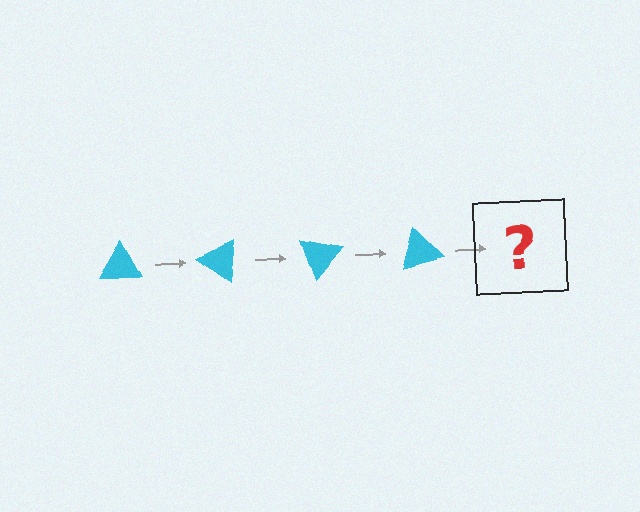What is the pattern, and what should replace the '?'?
The pattern is that the triangle rotates 35 degrees each step. The '?' should be a cyan triangle rotated 140 degrees.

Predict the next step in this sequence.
The next step is a cyan triangle rotated 140 degrees.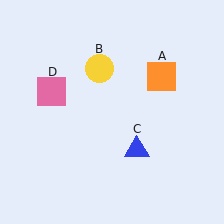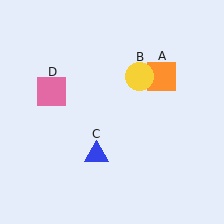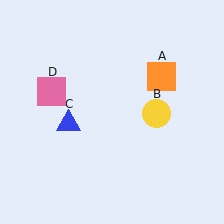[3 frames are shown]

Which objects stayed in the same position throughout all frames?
Orange square (object A) and pink square (object D) remained stationary.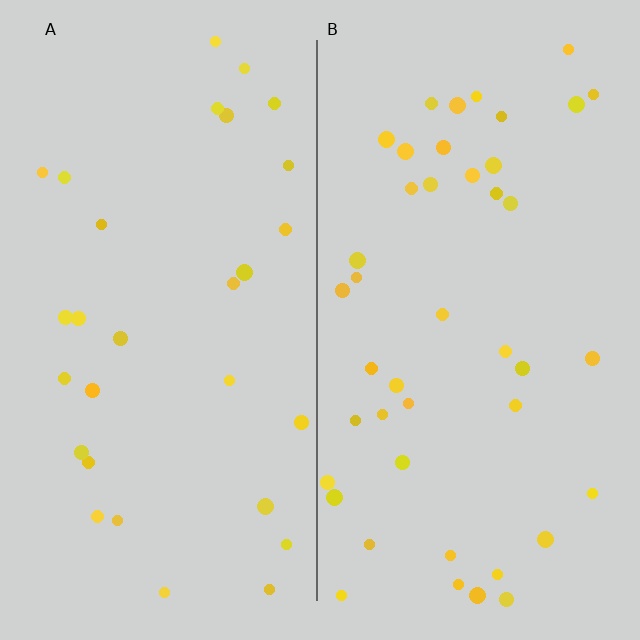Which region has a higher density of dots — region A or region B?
B (the right).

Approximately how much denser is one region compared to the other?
Approximately 1.5× — region B over region A.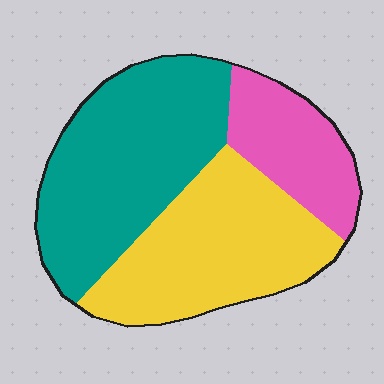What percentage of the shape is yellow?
Yellow covers 38% of the shape.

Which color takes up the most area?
Teal, at roughly 45%.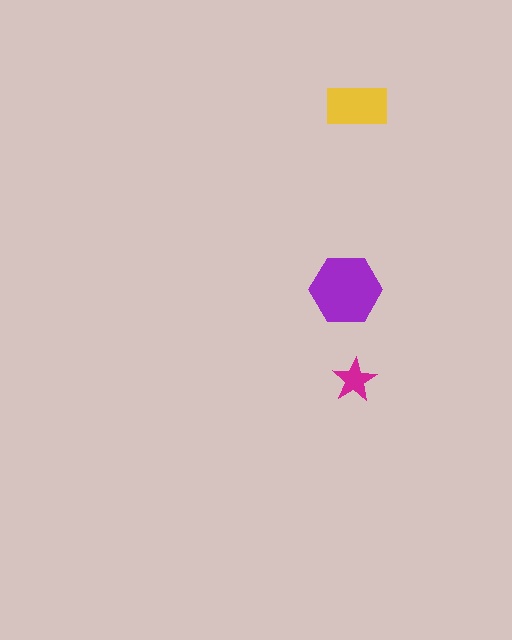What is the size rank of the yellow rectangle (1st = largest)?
2nd.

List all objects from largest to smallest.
The purple hexagon, the yellow rectangle, the magenta star.